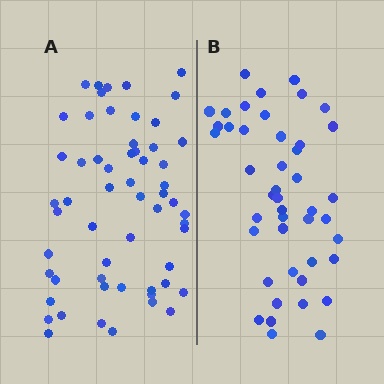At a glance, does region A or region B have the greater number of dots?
Region A (the left region) has more dots.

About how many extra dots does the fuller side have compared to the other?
Region A has approximately 15 more dots than region B.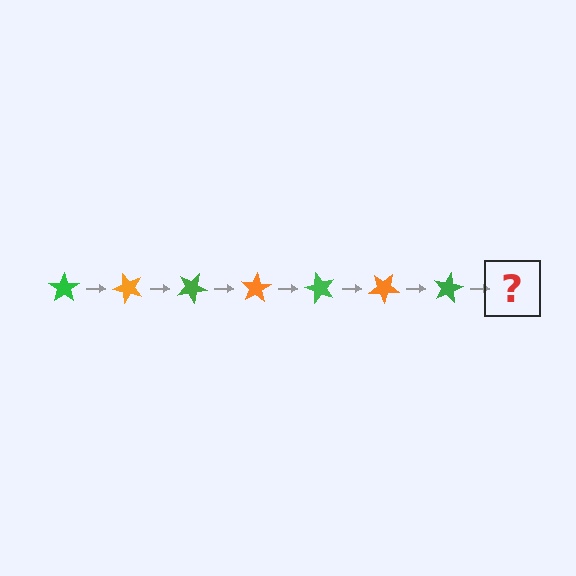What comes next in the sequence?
The next element should be an orange star, rotated 350 degrees from the start.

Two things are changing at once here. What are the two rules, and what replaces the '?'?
The two rules are that it rotates 50 degrees each step and the color cycles through green and orange. The '?' should be an orange star, rotated 350 degrees from the start.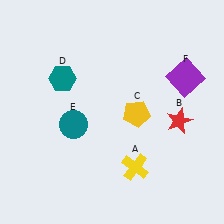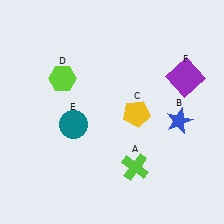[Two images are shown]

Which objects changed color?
A changed from yellow to lime. B changed from red to blue. D changed from teal to lime.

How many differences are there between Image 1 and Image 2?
There are 3 differences between the two images.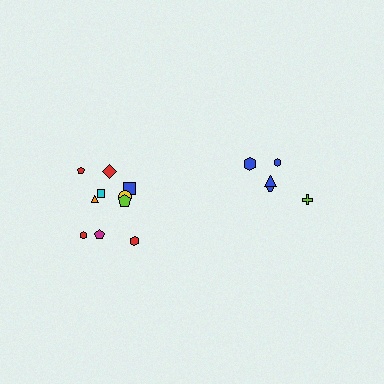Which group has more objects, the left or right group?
The left group.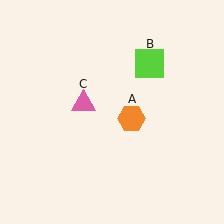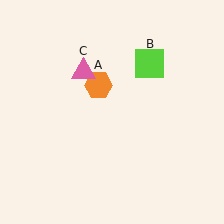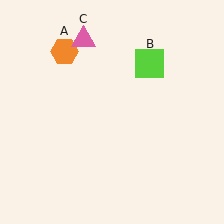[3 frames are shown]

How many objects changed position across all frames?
2 objects changed position: orange hexagon (object A), pink triangle (object C).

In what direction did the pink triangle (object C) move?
The pink triangle (object C) moved up.